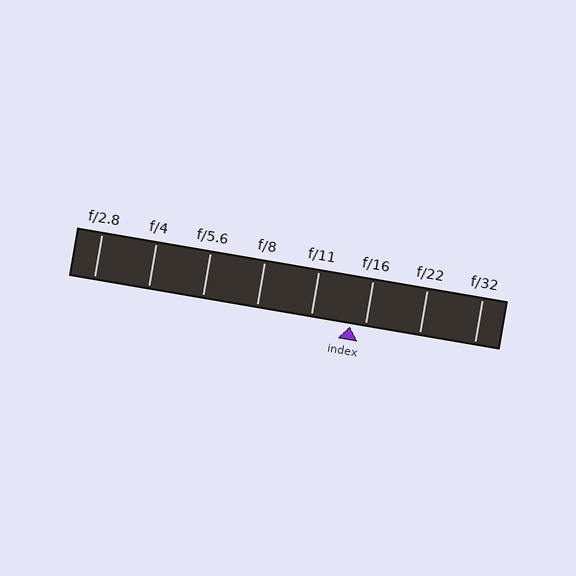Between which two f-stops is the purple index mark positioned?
The index mark is between f/11 and f/16.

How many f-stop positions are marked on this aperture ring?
There are 8 f-stop positions marked.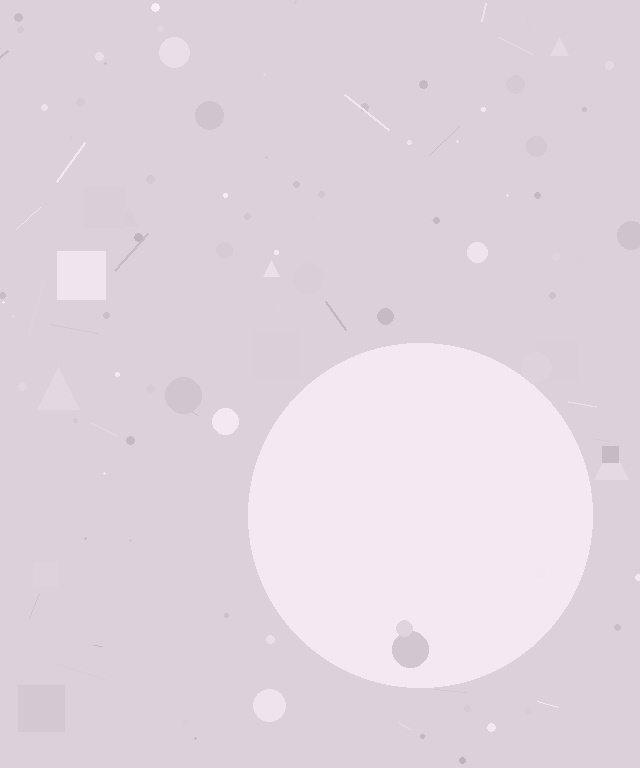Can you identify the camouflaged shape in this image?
The camouflaged shape is a circle.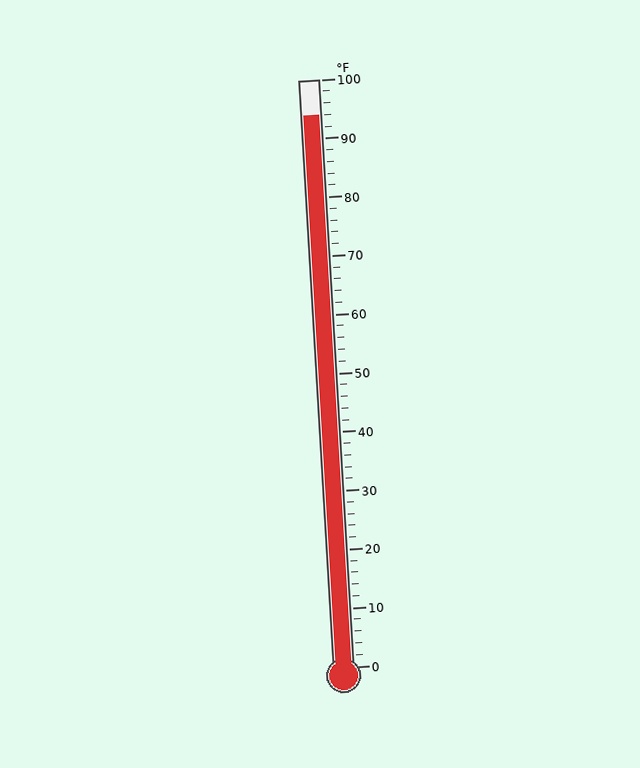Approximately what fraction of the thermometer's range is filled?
The thermometer is filled to approximately 95% of its range.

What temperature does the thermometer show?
The thermometer shows approximately 94°F.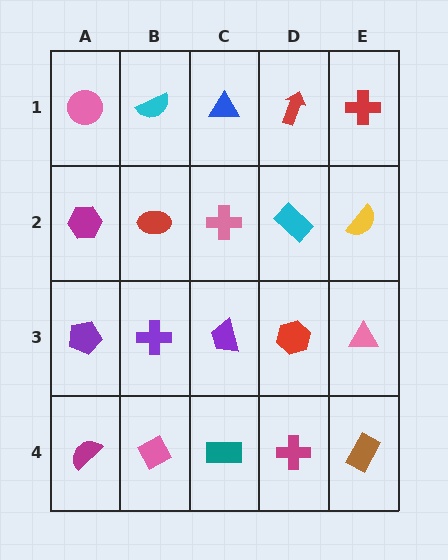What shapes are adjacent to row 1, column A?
A magenta hexagon (row 2, column A), a cyan semicircle (row 1, column B).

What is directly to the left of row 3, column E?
A red hexagon.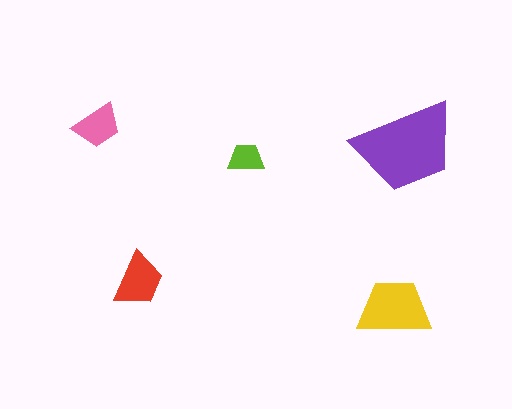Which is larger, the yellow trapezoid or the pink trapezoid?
The yellow one.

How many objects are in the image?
There are 5 objects in the image.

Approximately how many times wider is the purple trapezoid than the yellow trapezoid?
About 1.5 times wider.